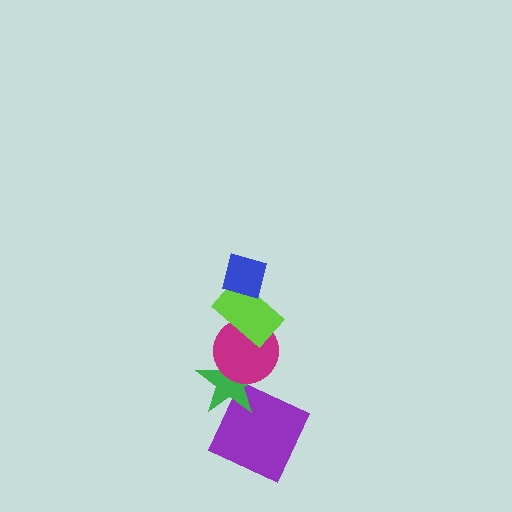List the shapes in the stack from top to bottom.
From top to bottom: the blue diamond, the lime rectangle, the magenta circle, the green star, the purple square.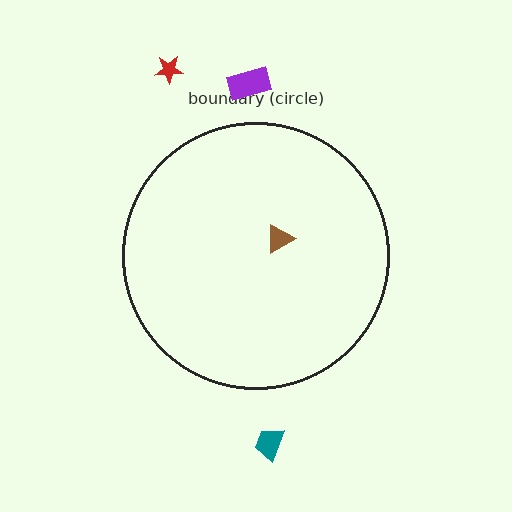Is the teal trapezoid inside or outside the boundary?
Outside.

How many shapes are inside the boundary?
1 inside, 3 outside.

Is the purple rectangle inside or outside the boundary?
Outside.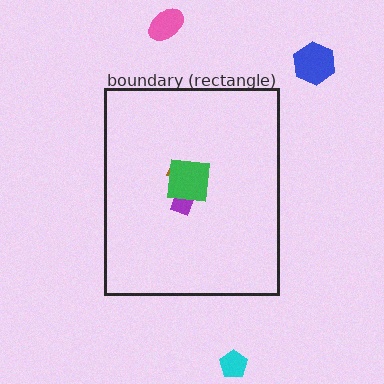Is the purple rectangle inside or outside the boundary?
Inside.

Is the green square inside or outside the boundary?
Inside.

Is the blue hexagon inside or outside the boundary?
Outside.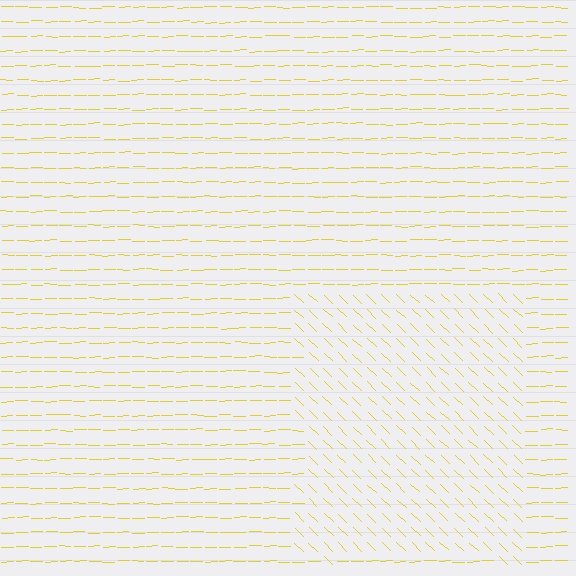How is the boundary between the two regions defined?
The boundary is defined purely by a change in line orientation (approximately 45 degrees difference). All lines are the same color and thickness.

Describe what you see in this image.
The image is filled with small yellow line segments. A rectangle region in the image has lines oriented differently from the surrounding lines, creating a visible texture boundary.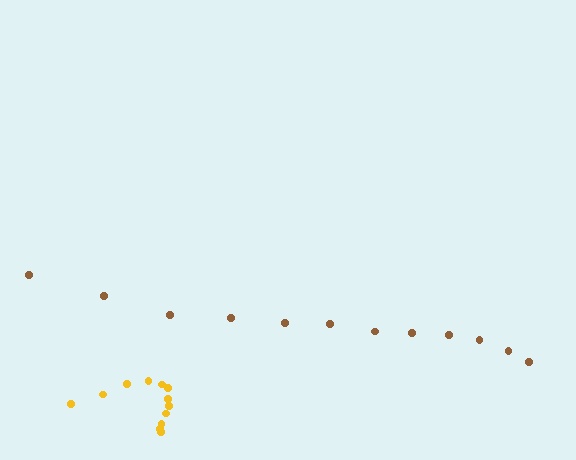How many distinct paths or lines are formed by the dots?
There are 2 distinct paths.